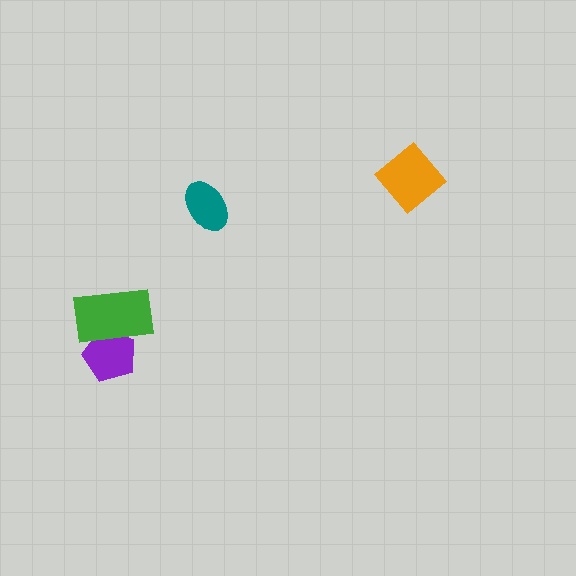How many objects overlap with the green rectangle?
1 object overlaps with the green rectangle.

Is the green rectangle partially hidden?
No, no other shape covers it.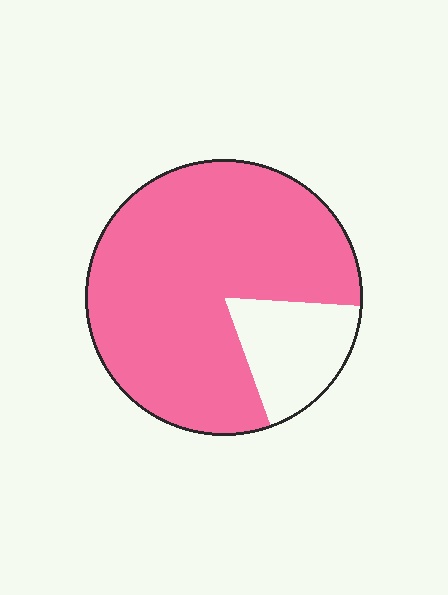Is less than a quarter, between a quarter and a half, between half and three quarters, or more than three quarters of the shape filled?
More than three quarters.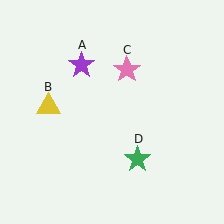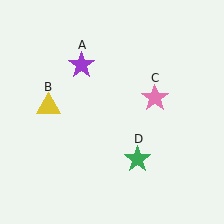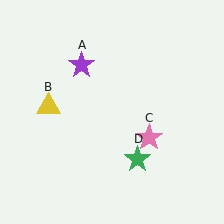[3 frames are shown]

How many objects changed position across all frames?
1 object changed position: pink star (object C).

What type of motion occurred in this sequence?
The pink star (object C) rotated clockwise around the center of the scene.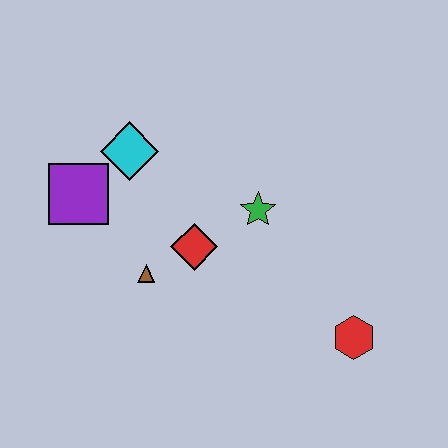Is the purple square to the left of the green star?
Yes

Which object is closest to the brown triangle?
The red diamond is closest to the brown triangle.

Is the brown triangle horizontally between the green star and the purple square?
Yes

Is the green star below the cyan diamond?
Yes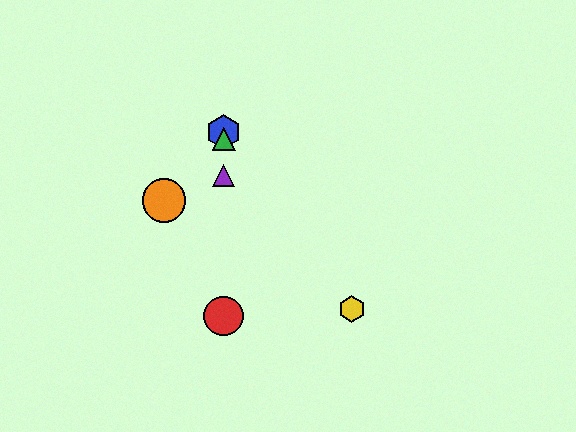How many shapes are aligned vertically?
4 shapes (the red circle, the blue hexagon, the green triangle, the purple triangle) are aligned vertically.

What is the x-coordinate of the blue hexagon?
The blue hexagon is at x≈224.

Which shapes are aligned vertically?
The red circle, the blue hexagon, the green triangle, the purple triangle are aligned vertically.